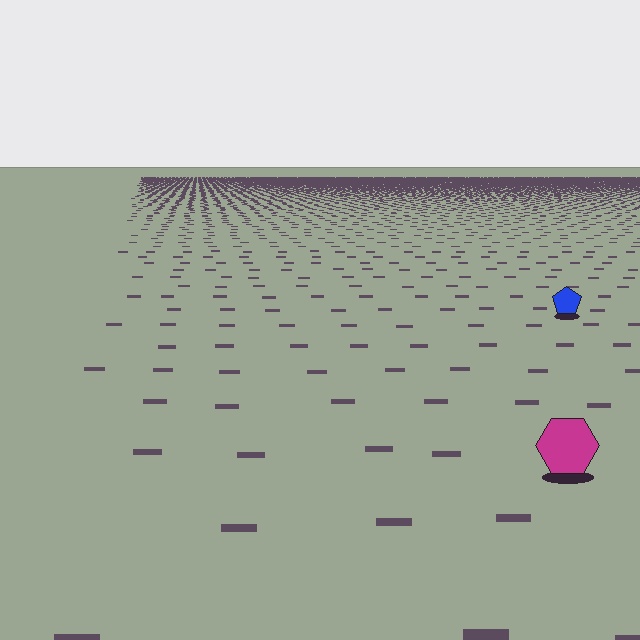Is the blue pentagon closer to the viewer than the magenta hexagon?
No. The magenta hexagon is closer — you can tell from the texture gradient: the ground texture is coarser near it.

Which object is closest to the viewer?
The magenta hexagon is closest. The texture marks near it are larger and more spread out.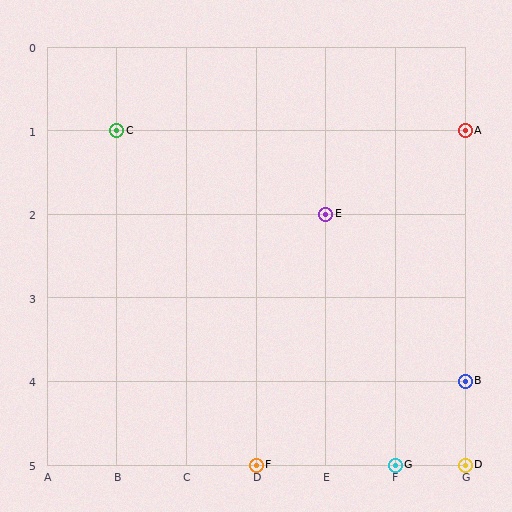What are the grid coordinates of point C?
Point C is at grid coordinates (B, 1).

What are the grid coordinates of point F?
Point F is at grid coordinates (D, 5).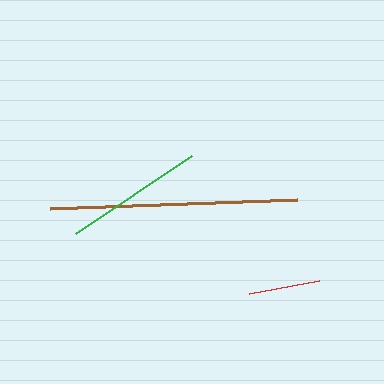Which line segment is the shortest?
The red line is the shortest at approximately 72 pixels.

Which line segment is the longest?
The brown line is the longest at approximately 247 pixels.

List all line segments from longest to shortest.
From longest to shortest: brown, green, red.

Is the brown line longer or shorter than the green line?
The brown line is longer than the green line.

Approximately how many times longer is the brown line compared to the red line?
The brown line is approximately 3.5 times the length of the red line.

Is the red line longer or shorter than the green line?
The green line is longer than the red line.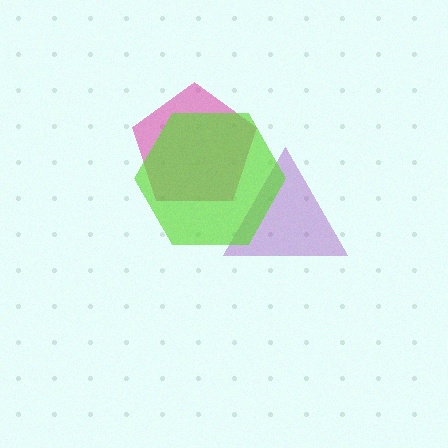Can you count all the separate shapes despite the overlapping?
Yes, there are 3 separate shapes.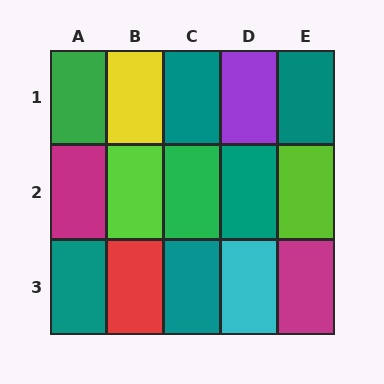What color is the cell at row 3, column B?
Red.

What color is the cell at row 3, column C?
Teal.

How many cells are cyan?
1 cell is cyan.